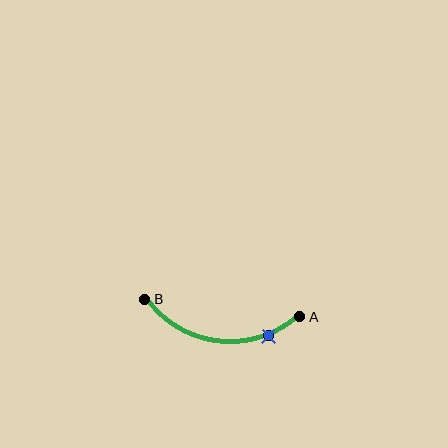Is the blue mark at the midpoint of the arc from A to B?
No. The blue mark lies on the arc but is closer to endpoint A. The arc midpoint would be at the point on the curve equidistant along the arc from both A and B.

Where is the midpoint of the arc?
The arc midpoint is the point on the curve farthest from the straight line joining A and B. It sits below that line.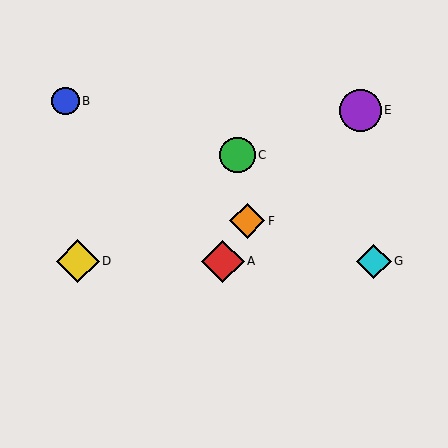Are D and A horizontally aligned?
Yes, both are at y≈261.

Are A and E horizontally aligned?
No, A is at y≈261 and E is at y≈110.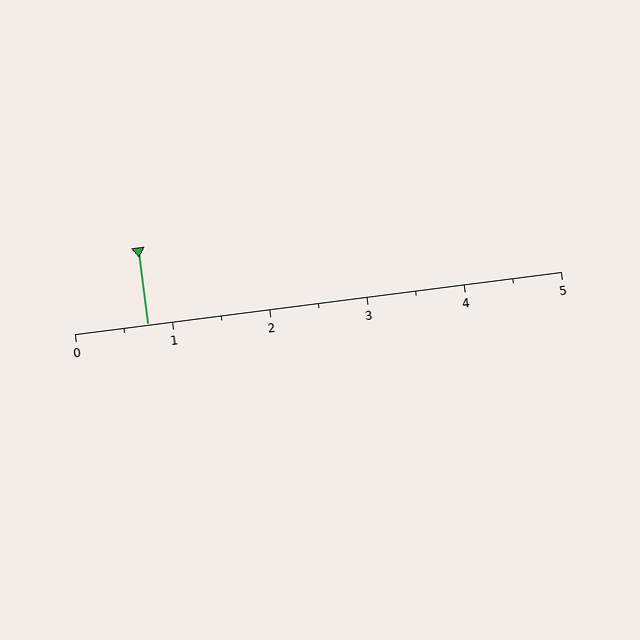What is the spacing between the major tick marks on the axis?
The major ticks are spaced 1 apart.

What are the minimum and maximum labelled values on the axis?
The axis runs from 0 to 5.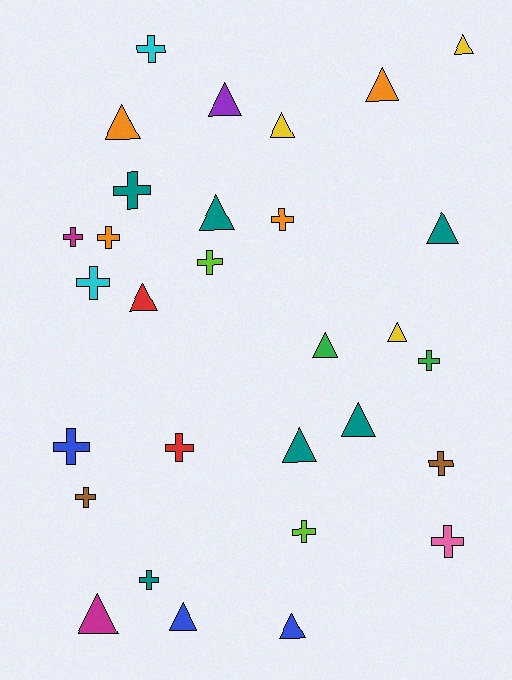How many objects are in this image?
There are 30 objects.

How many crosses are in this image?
There are 15 crosses.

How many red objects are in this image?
There are 2 red objects.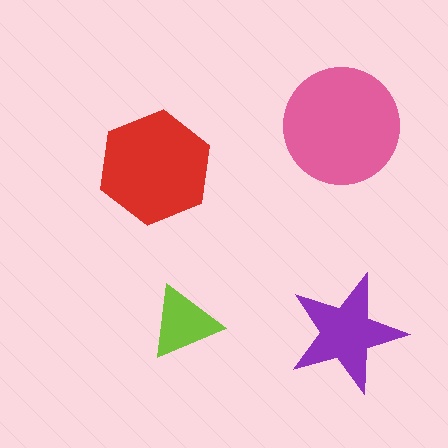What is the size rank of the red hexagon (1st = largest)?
2nd.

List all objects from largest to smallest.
The pink circle, the red hexagon, the purple star, the lime triangle.